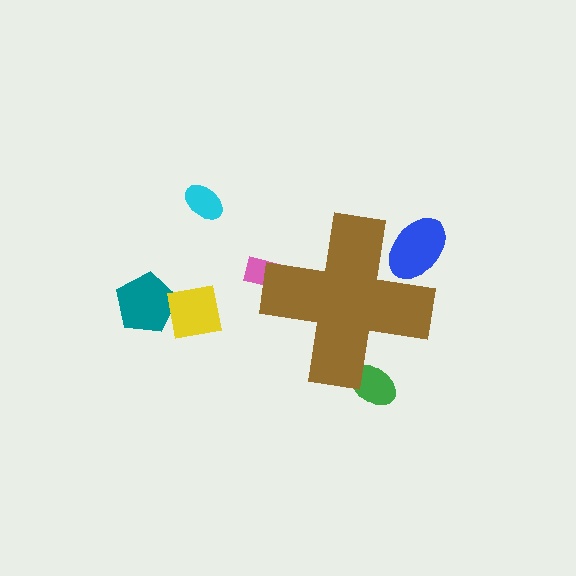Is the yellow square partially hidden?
No, the yellow square is fully visible.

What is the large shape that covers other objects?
A brown cross.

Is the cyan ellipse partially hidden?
No, the cyan ellipse is fully visible.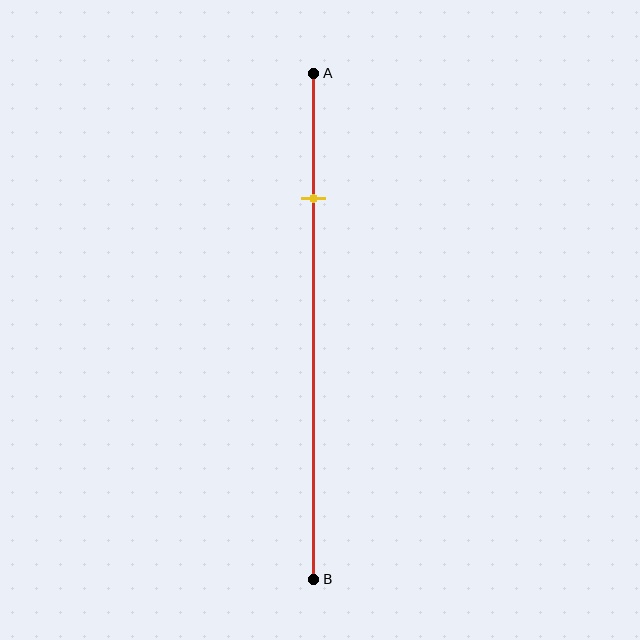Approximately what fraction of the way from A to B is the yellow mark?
The yellow mark is approximately 25% of the way from A to B.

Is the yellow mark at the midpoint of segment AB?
No, the mark is at about 25% from A, not at the 50% midpoint.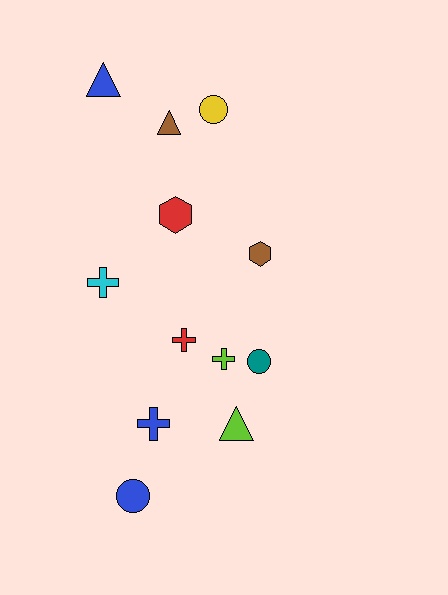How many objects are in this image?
There are 12 objects.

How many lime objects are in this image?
There are 2 lime objects.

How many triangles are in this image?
There are 3 triangles.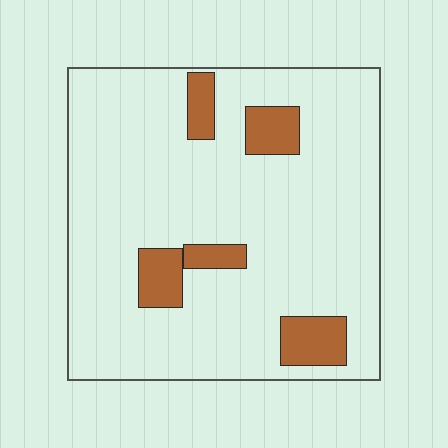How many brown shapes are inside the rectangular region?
5.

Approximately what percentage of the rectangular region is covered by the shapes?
Approximately 10%.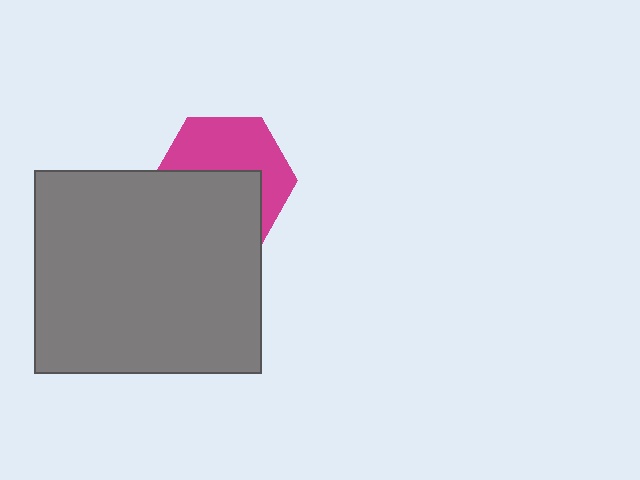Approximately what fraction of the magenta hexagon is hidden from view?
Roughly 51% of the magenta hexagon is hidden behind the gray rectangle.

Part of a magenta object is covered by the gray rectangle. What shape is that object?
It is a hexagon.